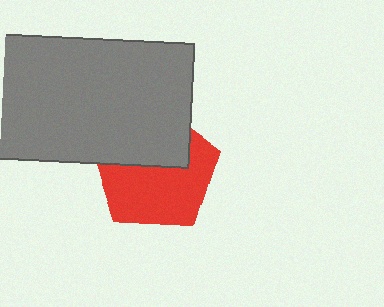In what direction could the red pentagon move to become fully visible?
The red pentagon could move down. That would shift it out from behind the gray rectangle entirely.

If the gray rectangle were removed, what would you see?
You would see the complete red pentagon.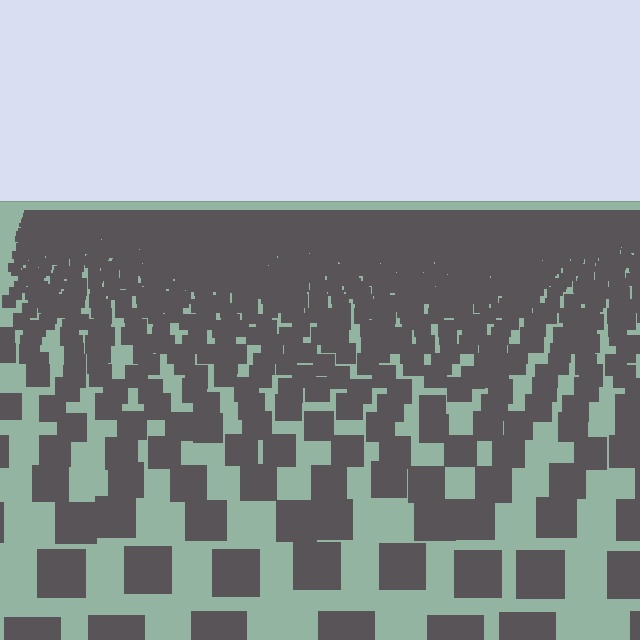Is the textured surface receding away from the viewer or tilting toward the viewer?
The surface is receding away from the viewer. Texture elements get smaller and denser toward the top.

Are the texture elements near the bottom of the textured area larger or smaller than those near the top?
Larger. Near the bottom, elements are closer to the viewer and appear at a bigger on-screen size.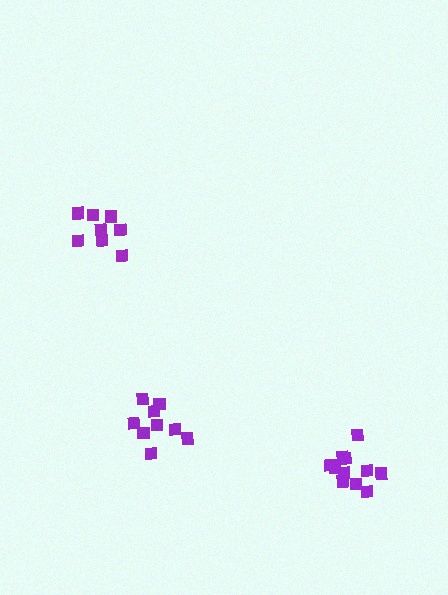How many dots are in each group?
Group 1: 8 dots, Group 2: 9 dots, Group 3: 11 dots (28 total).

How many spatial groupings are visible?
There are 3 spatial groupings.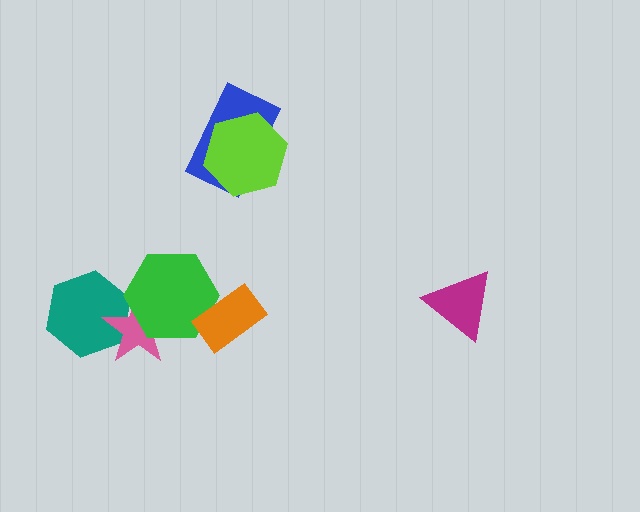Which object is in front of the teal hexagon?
The pink star is in front of the teal hexagon.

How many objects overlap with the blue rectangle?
1 object overlaps with the blue rectangle.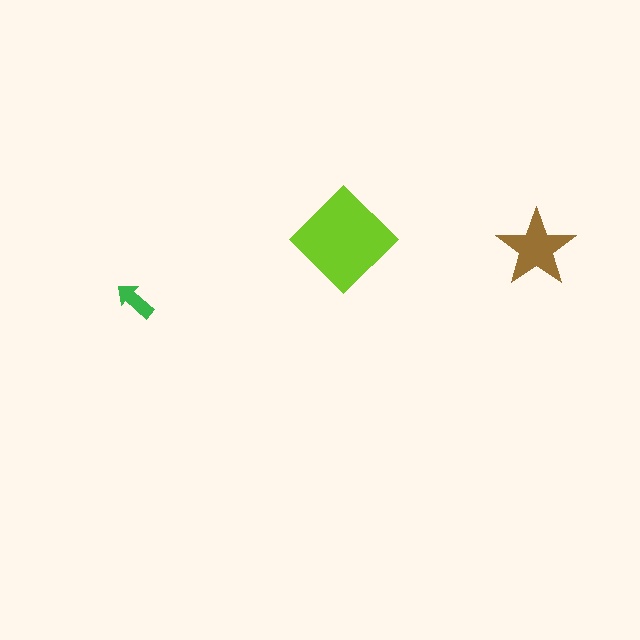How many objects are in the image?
There are 3 objects in the image.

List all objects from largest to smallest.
The lime diamond, the brown star, the green arrow.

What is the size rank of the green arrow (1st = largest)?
3rd.